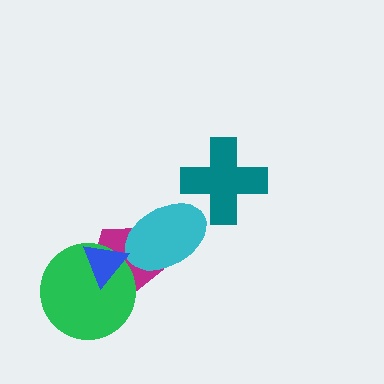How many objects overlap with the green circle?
2 objects overlap with the green circle.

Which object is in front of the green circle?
The blue triangle is in front of the green circle.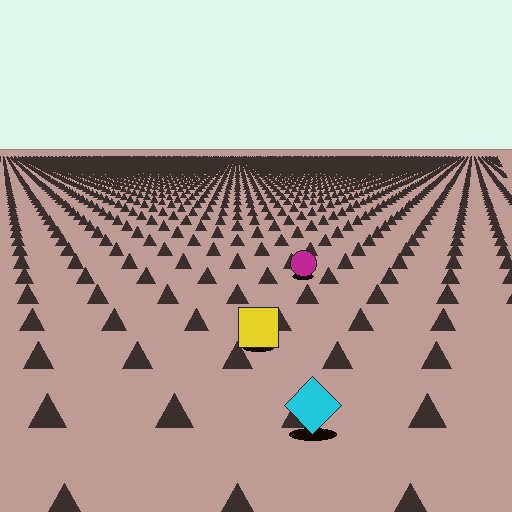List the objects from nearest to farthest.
From nearest to farthest: the cyan diamond, the yellow square, the magenta circle.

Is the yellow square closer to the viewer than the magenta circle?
Yes. The yellow square is closer — you can tell from the texture gradient: the ground texture is coarser near it.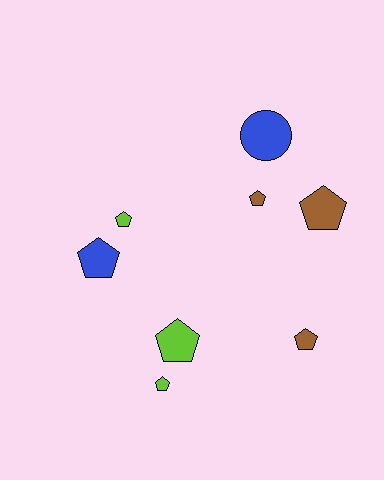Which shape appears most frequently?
Pentagon, with 7 objects.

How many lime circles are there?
There are no lime circles.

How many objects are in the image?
There are 8 objects.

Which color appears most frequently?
Brown, with 3 objects.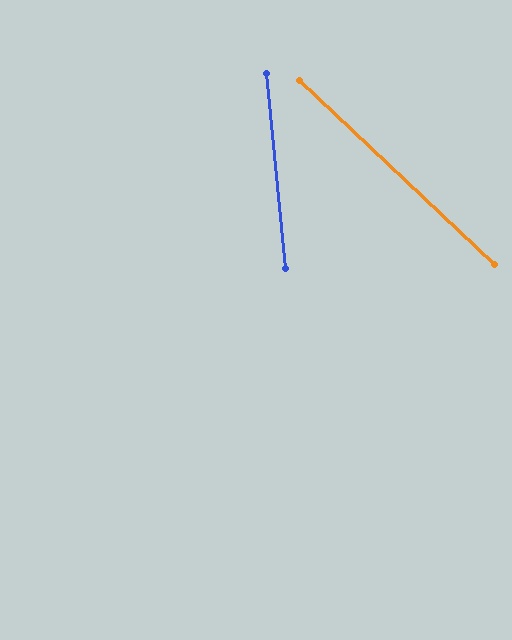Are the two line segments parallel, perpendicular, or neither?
Neither parallel nor perpendicular — they differ by about 41°.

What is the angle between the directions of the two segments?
Approximately 41 degrees.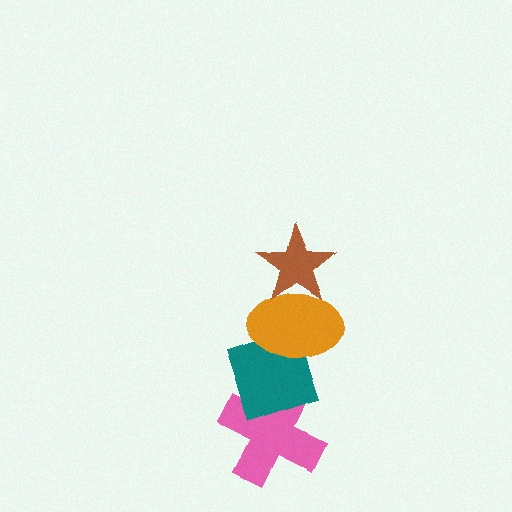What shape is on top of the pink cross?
The teal diamond is on top of the pink cross.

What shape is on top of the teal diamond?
The orange ellipse is on top of the teal diamond.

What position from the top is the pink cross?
The pink cross is 4th from the top.